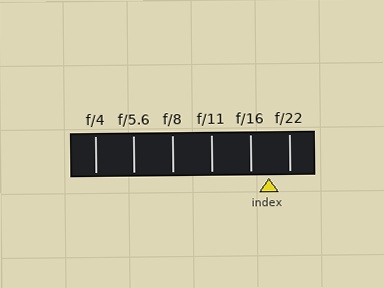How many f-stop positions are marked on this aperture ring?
There are 6 f-stop positions marked.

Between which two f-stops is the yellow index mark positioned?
The index mark is between f/16 and f/22.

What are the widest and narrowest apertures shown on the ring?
The widest aperture shown is f/4 and the narrowest is f/22.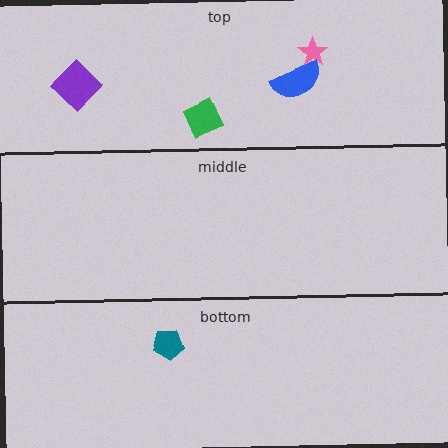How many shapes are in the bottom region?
1.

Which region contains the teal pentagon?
The bottom region.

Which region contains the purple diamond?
The top region.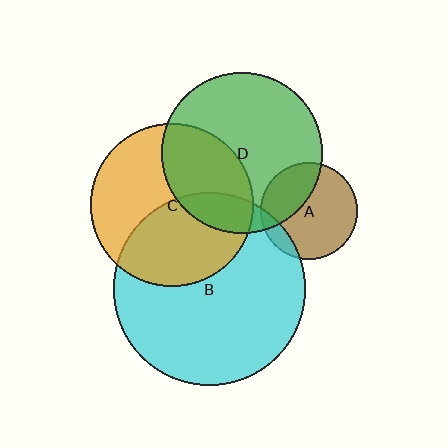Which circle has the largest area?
Circle B (cyan).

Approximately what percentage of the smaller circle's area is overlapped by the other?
Approximately 35%.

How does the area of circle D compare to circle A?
Approximately 2.8 times.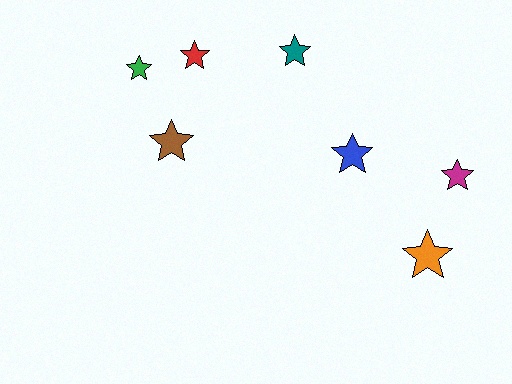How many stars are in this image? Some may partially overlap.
There are 7 stars.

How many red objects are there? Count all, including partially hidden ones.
There is 1 red object.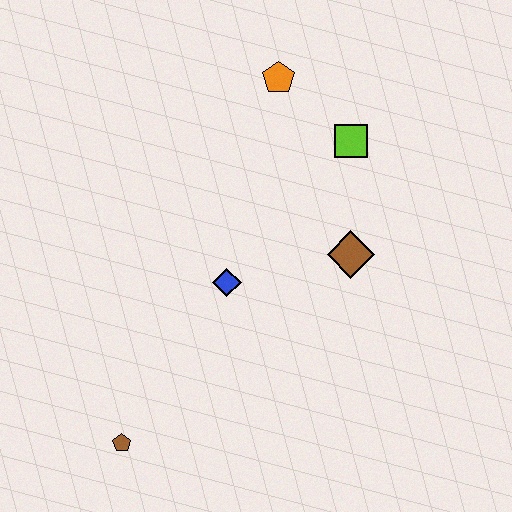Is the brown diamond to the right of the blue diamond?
Yes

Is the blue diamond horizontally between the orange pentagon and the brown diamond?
No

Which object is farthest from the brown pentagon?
The orange pentagon is farthest from the brown pentagon.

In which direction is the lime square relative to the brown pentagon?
The lime square is above the brown pentagon.